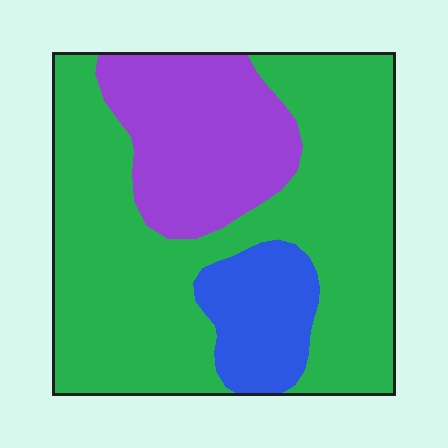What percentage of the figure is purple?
Purple covers 24% of the figure.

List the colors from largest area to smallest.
From largest to smallest: green, purple, blue.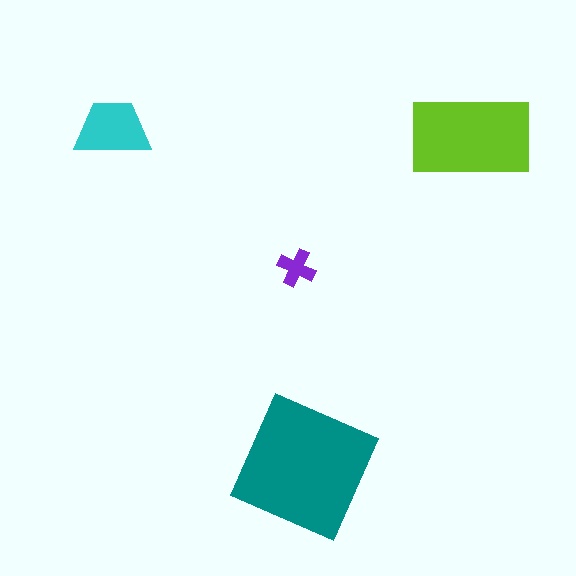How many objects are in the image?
There are 4 objects in the image.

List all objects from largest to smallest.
The teal square, the lime rectangle, the cyan trapezoid, the purple cross.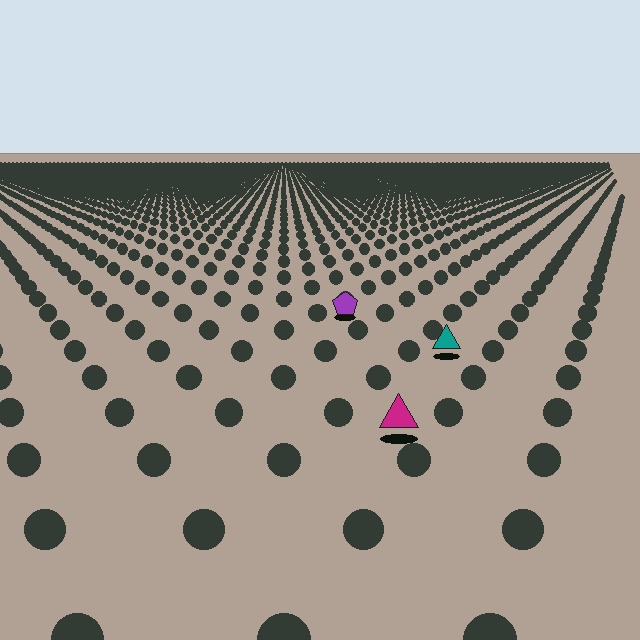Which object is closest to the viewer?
The magenta triangle is closest. The texture marks near it are larger and more spread out.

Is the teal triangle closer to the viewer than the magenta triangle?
No. The magenta triangle is closer — you can tell from the texture gradient: the ground texture is coarser near it.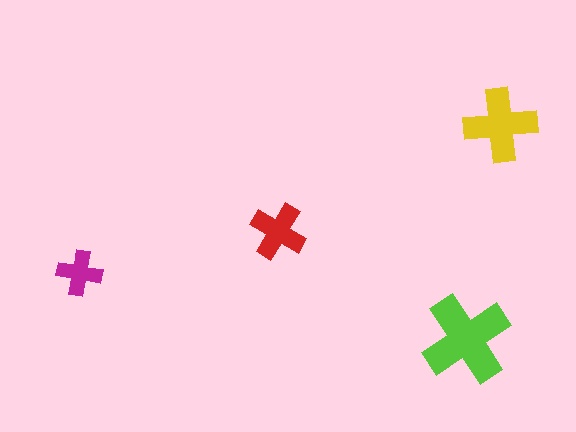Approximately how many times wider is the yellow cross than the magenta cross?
About 1.5 times wider.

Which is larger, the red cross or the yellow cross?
The yellow one.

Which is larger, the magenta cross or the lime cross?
The lime one.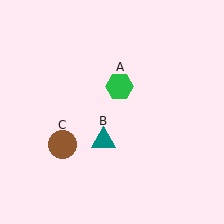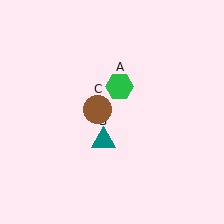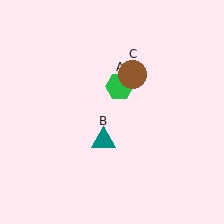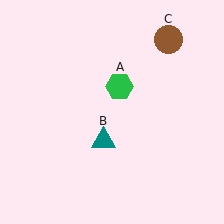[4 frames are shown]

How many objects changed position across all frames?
1 object changed position: brown circle (object C).